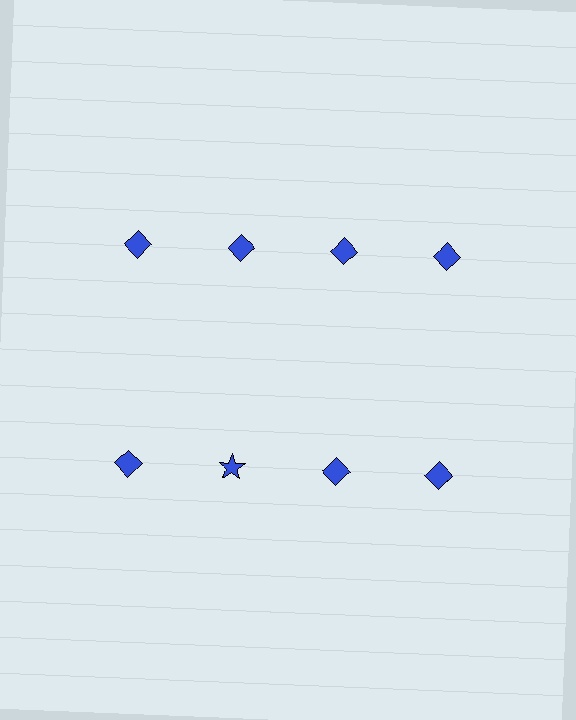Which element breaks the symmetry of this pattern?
The blue star in the second row, second from left column breaks the symmetry. All other shapes are blue diamonds.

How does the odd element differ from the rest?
It has a different shape: star instead of diamond.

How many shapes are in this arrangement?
There are 8 shapes arranged in a grid pattern.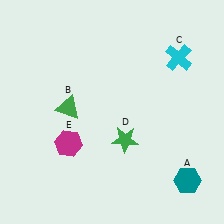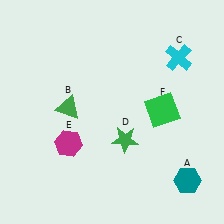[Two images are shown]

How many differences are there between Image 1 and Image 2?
There is 1 difference between the two images.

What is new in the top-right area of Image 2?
A green square (F) was added in the top-right area of Image 2.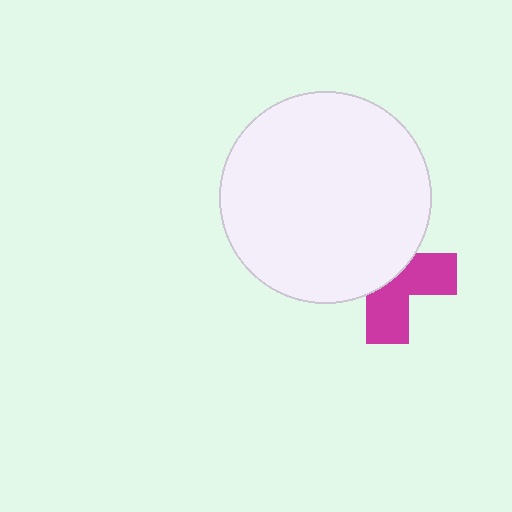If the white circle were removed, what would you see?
You would see the complete magenta cross.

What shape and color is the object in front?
The object in front is a white circle.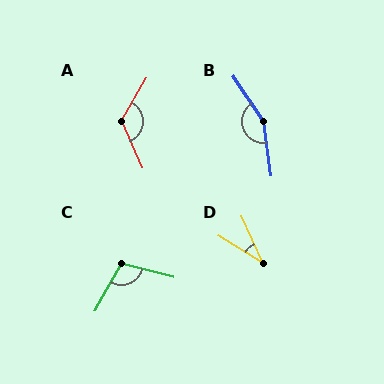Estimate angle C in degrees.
Approximately 106 degrees.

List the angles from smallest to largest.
D (34°), C (106°), A (126°), B (154°).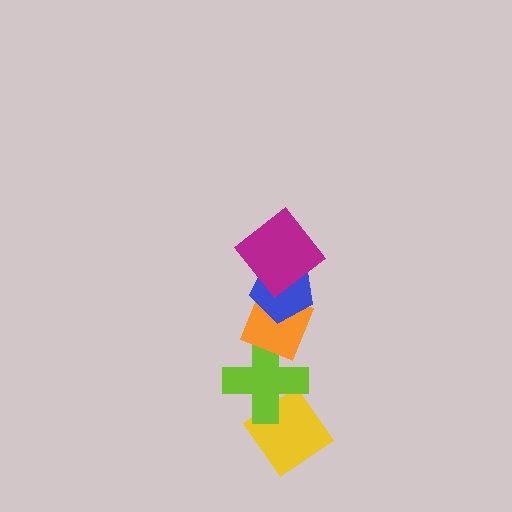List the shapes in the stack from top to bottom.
From top to bottom: the magenta diamond, the blue pentagon, the orange diamond, the lime cross, the yellow diamond.